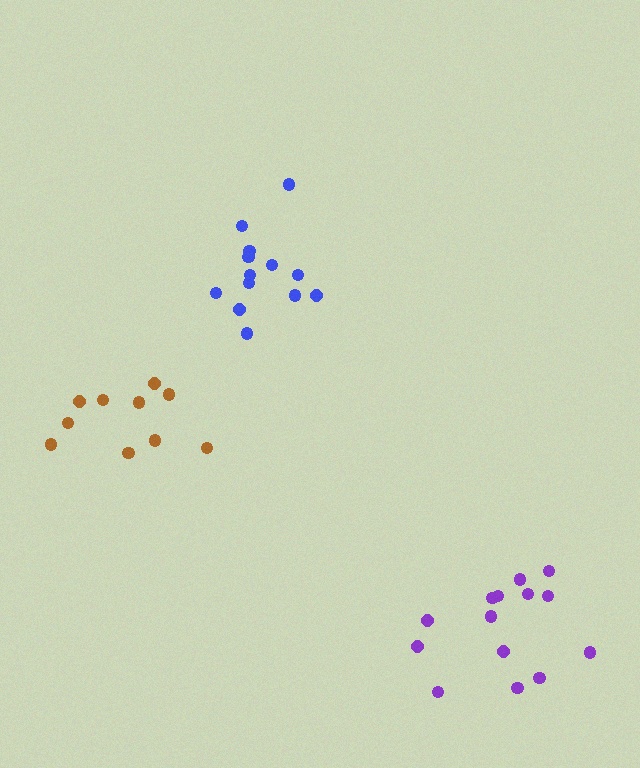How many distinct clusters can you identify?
There are 3 distinct clusters.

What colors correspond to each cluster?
The clusters are colored: purple, brown, blue.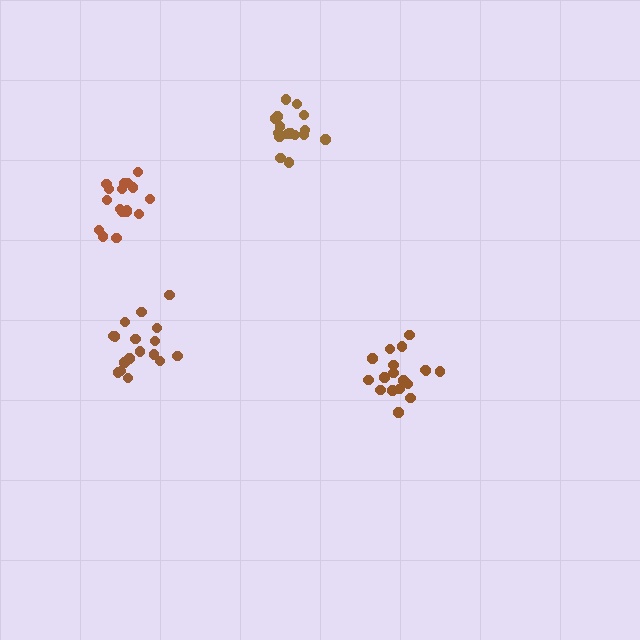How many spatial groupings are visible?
There are 4 spatial groupings.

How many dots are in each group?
Group 1: 17 dots, Group 2: 17 dots, Group 3: 18 dots, Group 4: 18 dots (70 total).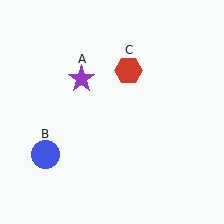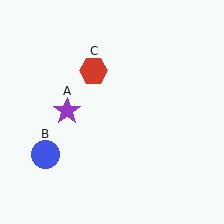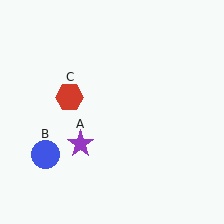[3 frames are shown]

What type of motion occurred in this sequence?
The purple star (object A), red hexagon (object C) rotated counterclockwise around the center of the scene.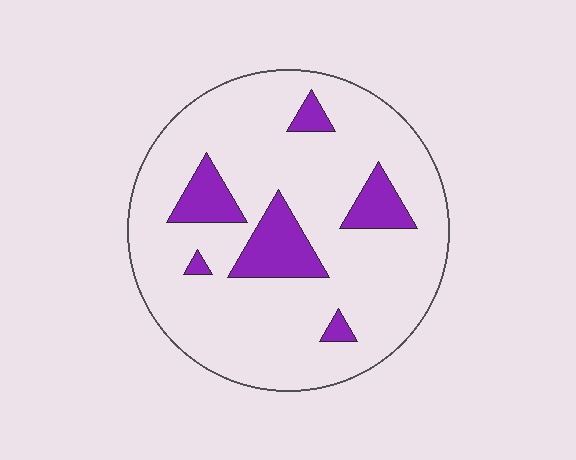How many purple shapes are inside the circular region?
6.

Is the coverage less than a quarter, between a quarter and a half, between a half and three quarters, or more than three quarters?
Less than a quarter.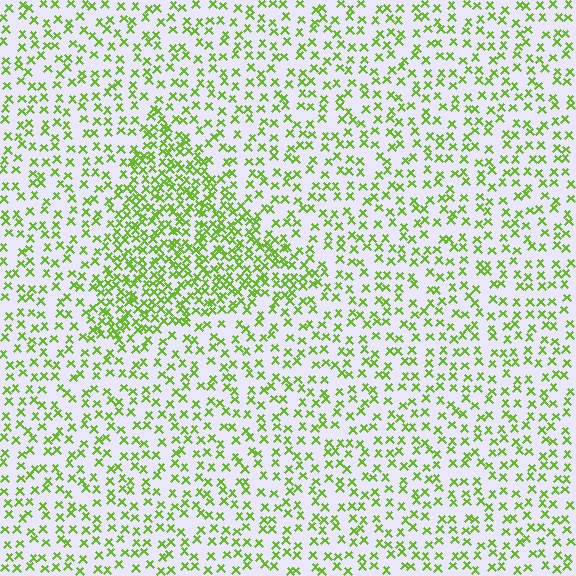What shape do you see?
I see a triangle.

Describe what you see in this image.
The image contains small lime elements arranged at two different densities. A triangle-shaped region is visible where the elements are more densely packed than the surrounding area.